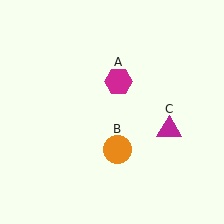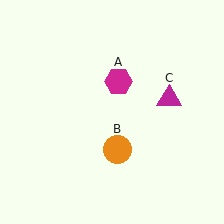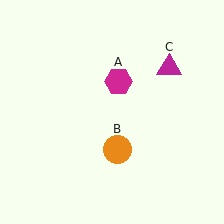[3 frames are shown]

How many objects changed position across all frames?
1 object changed position: magenta triangle (object C).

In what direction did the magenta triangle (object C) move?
The magenta triangle (object C) moved up.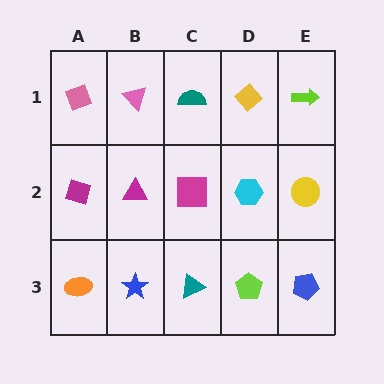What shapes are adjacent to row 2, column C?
A teal semicircle (row 1, column C), a teal triangle (row 3, column C), a magenta triangle (row 2, column B), a cyan hexagon (row 2, column D).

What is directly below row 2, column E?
A blue pentagon.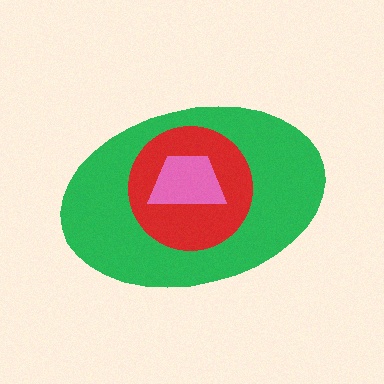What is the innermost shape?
The pink trapezoid.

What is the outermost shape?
The green ellipse.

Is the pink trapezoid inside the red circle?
Yes.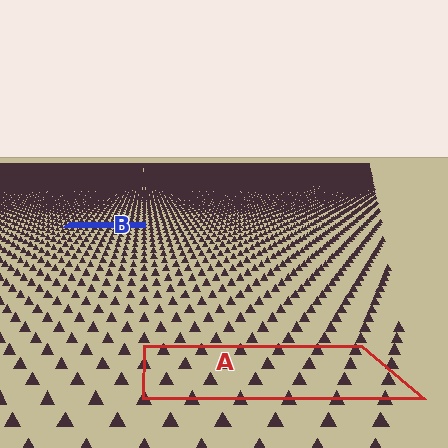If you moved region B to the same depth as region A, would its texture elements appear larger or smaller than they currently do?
They would appear larger. At a closer depth, the same texture elements are projected at a bigger on-screen size.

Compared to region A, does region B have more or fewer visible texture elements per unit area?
Region B has more texture elements per unit area — they are packed more densely because it is farther away.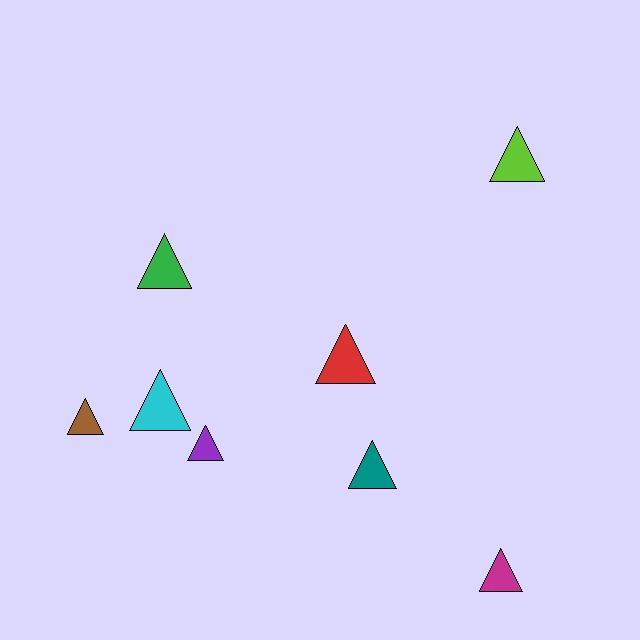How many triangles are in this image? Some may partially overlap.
There are 8 triangles.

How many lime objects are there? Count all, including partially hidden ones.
There is 1 lime object.